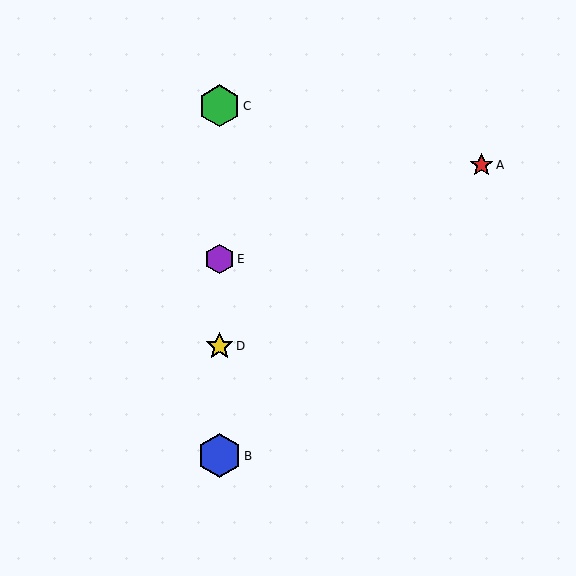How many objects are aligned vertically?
4 objects (B, C, D, E) are aligned vertically.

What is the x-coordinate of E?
Object E is at x≈219.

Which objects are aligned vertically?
Objects B, C, D, E are aligned vertically.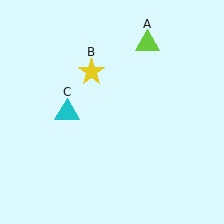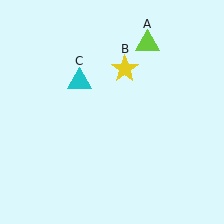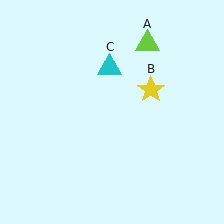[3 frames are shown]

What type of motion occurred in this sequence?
The yellow star (object B), cyan triangle (object C) rotated clockwise around the center of the scene.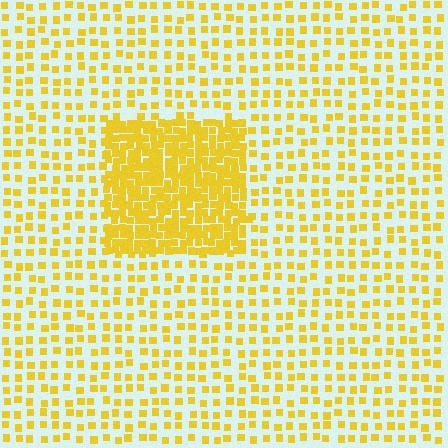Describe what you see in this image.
The image contains small yellow elements arranged at two different densities. A rectangle-shaped region is visible where the elements are more densely packed than the surrounding area.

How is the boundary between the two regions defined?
The boundary is defined by a change in element density (approximately 2.7x ratio). All elements are the same color, size, and shape.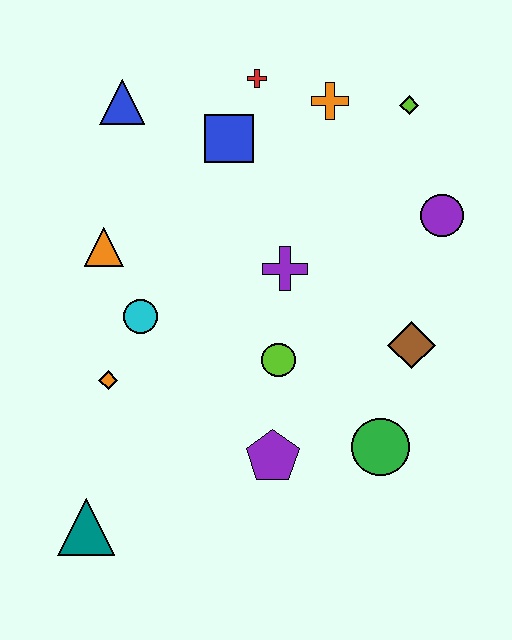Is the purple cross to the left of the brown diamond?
Yes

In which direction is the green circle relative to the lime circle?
The green circle is to the right of the lime circle.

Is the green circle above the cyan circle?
No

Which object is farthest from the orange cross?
The teal triangle is farthest from the orange cross.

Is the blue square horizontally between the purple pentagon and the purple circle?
No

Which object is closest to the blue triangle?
The blue square is closest to the blue triangle.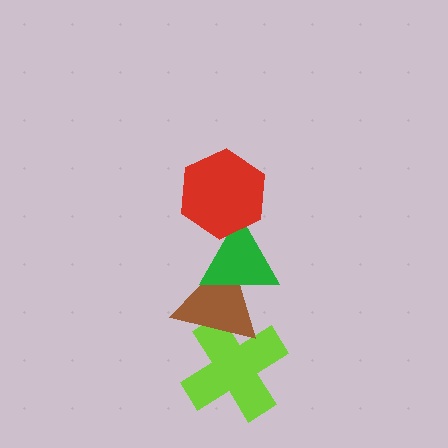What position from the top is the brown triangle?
The brown triangle is 3rd from the top.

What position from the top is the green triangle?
The green triangle is 2nd from the top.